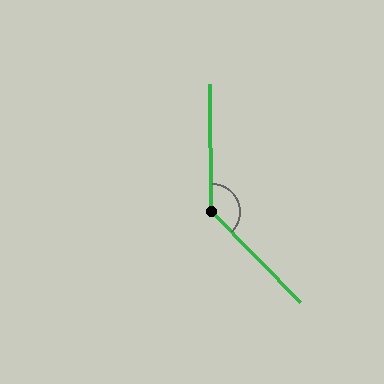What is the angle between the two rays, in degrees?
Approximately 136 degrees.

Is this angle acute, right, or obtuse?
It is obtuse.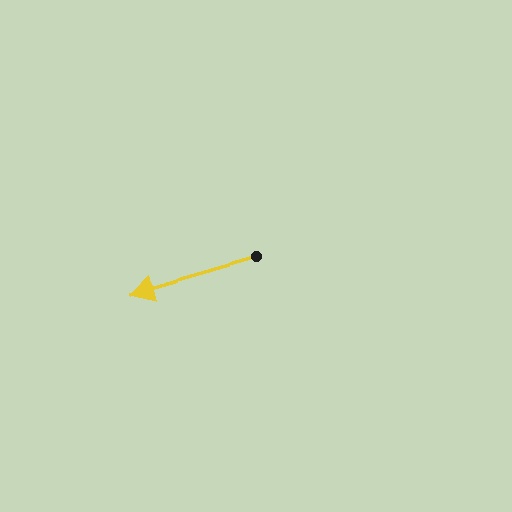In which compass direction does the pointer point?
West.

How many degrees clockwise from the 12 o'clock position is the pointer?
Approximately 254 degrees.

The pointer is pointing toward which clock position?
Roughly 8 o'clock.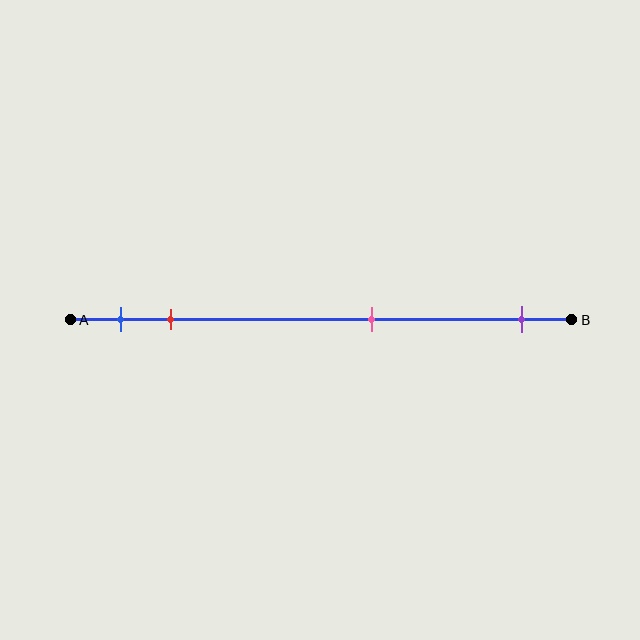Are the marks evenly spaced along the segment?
No, the marks are not evenly spaced.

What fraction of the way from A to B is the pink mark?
The pink mark is approximately 60% (0.6) of the way from A to B.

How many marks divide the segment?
There are 4 marks dividing the segment.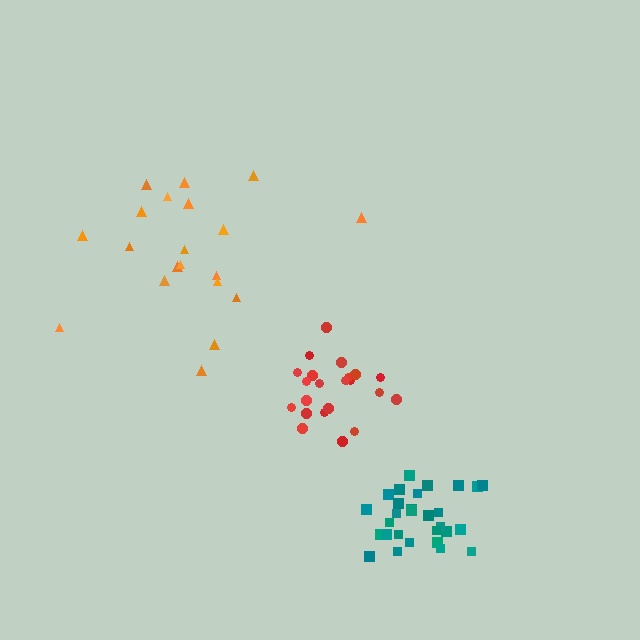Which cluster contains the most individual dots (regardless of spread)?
Teal (29).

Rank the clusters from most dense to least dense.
teal, red, orange.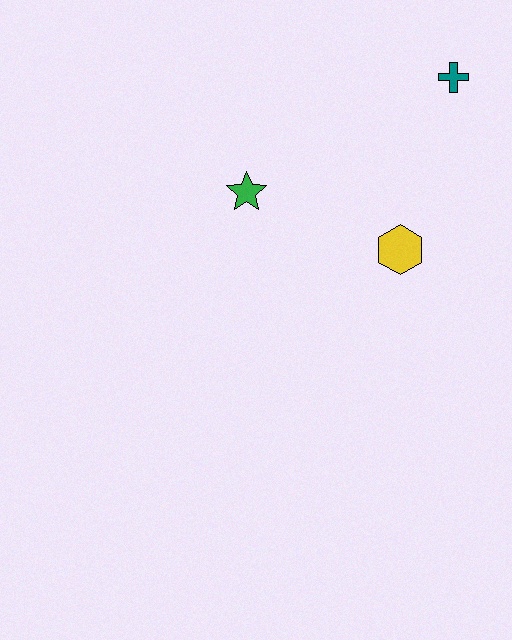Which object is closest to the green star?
The yellow hexagon is closest to the green star.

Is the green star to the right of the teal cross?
No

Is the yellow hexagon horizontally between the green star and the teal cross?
Yes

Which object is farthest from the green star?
The teal cross is farthest from the green star.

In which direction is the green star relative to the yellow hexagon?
The green star is to the left of the yellow hexagon.